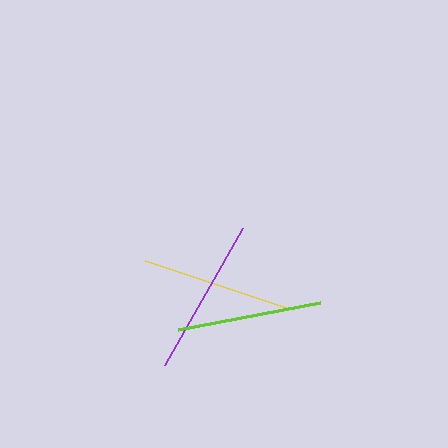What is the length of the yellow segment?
The yellow segment is approximately 155 pixels long.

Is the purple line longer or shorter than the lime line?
The purple line is longer than the lime line.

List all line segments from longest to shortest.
From longest to shortest: purple, yellow, lime.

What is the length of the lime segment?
The lime segment is approximately 144 pixels long.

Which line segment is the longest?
The purple line is the longest at approximately 158 pixels.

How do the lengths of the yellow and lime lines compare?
The yellow and lime lines are approximately the same length.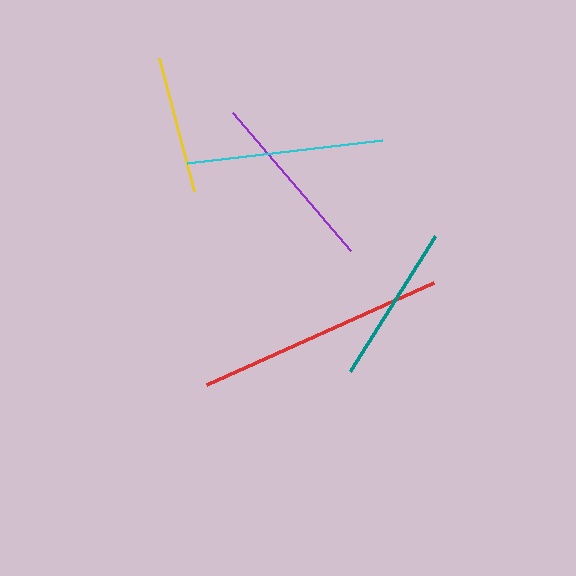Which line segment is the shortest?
The yellow line is the shortest at approximately 138 pixels.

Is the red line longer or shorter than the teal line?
The red line is longer than the teal line.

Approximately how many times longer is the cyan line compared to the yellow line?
The cyan line is approximately 1.4 times the length of the yellow line.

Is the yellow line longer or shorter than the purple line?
The purple line is longer than the yellow line.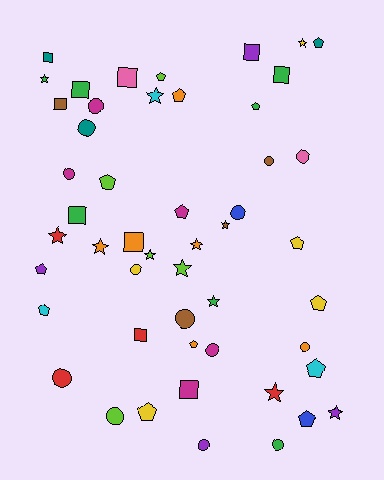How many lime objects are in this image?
There are 5 lime objects.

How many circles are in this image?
There are 14 circles.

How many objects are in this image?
There are 50 objects.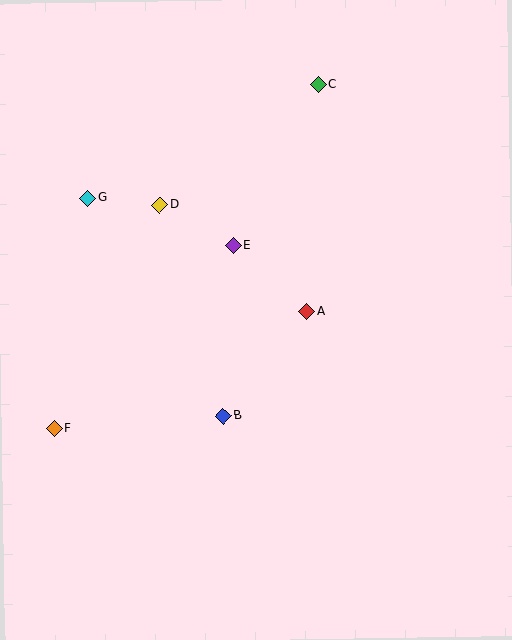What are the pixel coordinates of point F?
Point F is at (54, 429).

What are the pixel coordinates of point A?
Point A is at (307, 311).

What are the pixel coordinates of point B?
Point B is at (223, 416).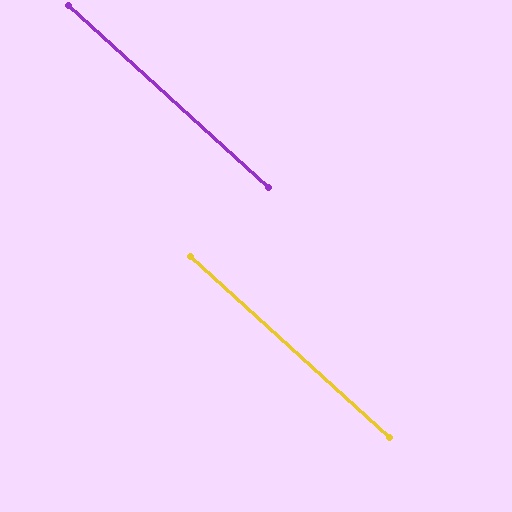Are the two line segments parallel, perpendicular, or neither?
Parallel — their directions differ by only 0.2°.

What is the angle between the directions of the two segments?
Approximately 0 degrees.